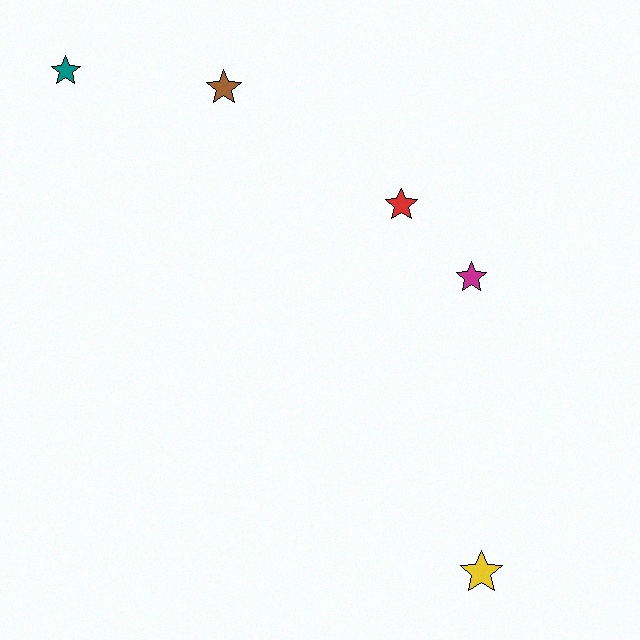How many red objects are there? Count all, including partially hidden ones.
There is 1 red object.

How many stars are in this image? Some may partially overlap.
There are 5 stars.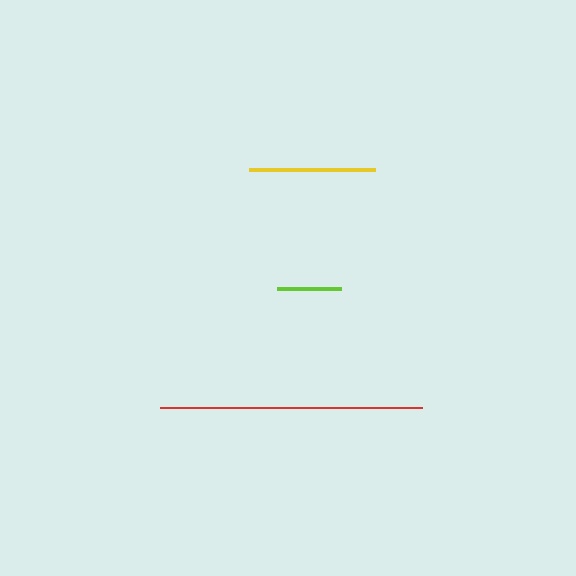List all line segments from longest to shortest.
From longest to shortest: red, yellow, lime.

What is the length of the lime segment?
The lime segment is approximately 64 pixels long.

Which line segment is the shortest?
The lime line is the shortest at approximately 64 pixels.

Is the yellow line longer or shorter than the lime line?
The yellow line is longer than the lime line.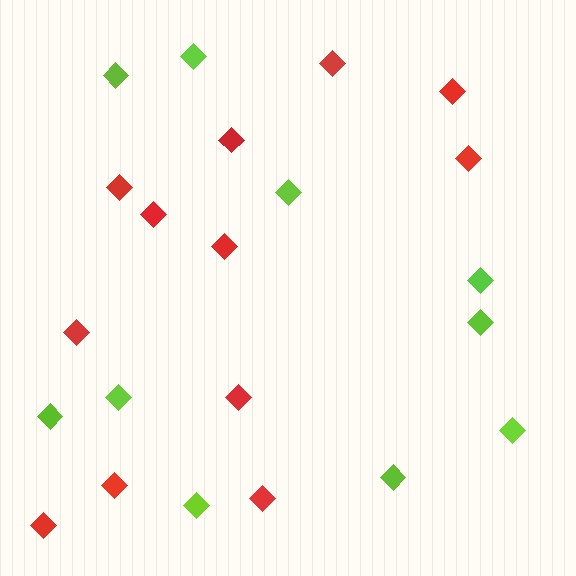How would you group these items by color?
There are 2 groups: one group of red diamonds (12) and one group of lime diamonds (10).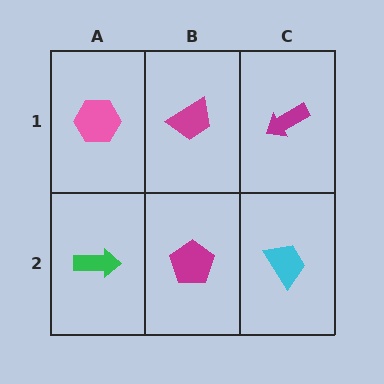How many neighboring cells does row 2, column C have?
2.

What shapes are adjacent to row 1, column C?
A cyan trapezoid (row 2, column C), a magenta trapezoid (row 1, column B).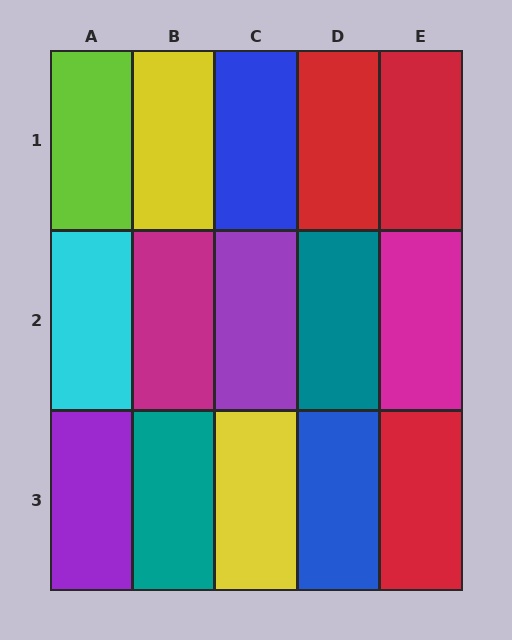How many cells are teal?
2 cells are teal.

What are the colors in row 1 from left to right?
Lime, yellow, blue, red, red.